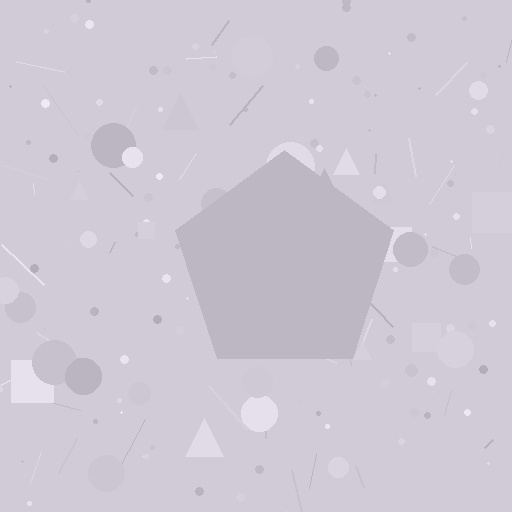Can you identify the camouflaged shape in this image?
The camouflaged shape is a pentagon.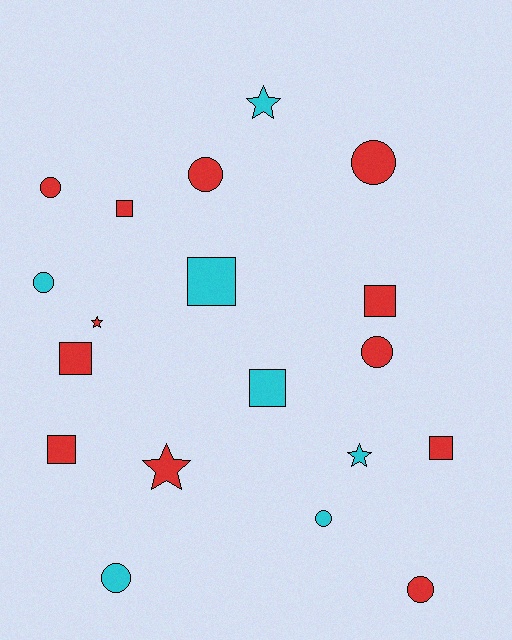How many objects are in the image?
There are 19 objects.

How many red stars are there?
There are 2 red stars.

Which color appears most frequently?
Red, with 12 objects.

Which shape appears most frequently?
Circle, with 8 objects.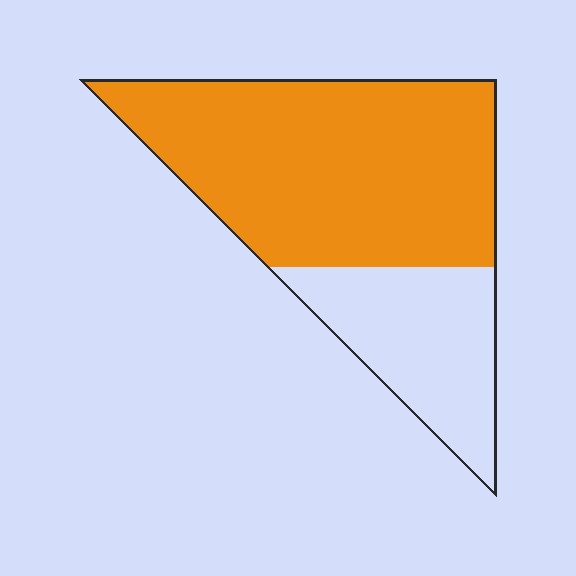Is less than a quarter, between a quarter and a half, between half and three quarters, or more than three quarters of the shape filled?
Between half and three quarters.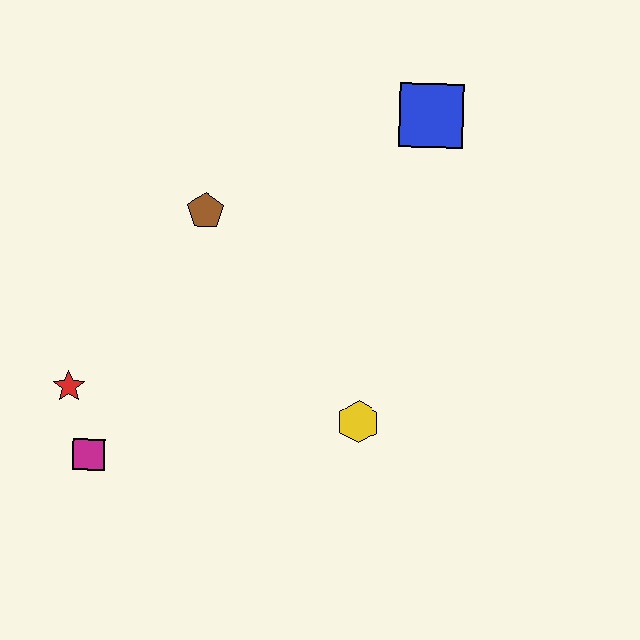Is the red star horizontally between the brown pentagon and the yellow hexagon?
No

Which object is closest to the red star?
The magenta square is closest to the red star.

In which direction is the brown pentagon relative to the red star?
The brown pentagon is above the red star.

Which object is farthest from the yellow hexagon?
The blue square is farthest from the yellow hexagon.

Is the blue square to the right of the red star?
Yes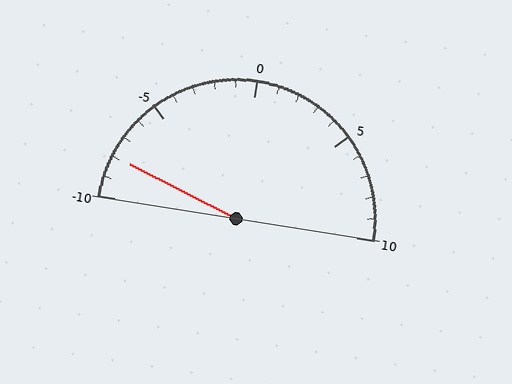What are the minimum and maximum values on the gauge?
The gauge ranges from -10 to 10.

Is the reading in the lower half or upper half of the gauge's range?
The reading is in the lower half of the range (-10 to 10).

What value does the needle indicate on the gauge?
The needle indicates approximately -8.